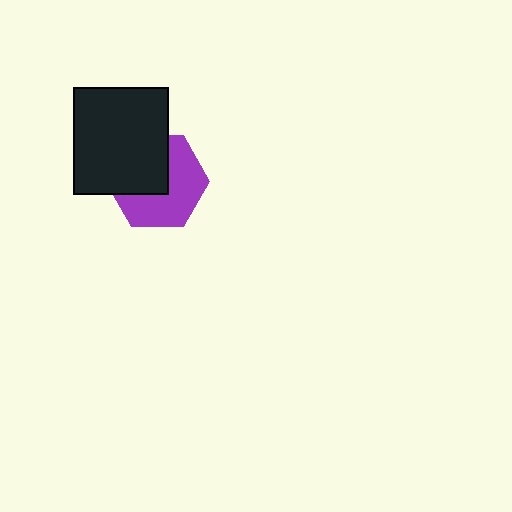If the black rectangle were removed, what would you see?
You would see the complete purple hexagon.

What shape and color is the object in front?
The object in front is a black rectangle.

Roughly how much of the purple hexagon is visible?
About half of it is visible (roughly 56%).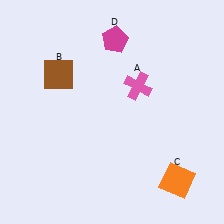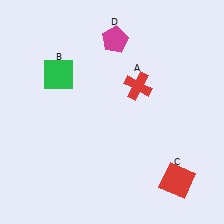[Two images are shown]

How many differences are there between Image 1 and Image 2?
There are 3 differences between the two images.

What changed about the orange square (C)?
In Image 1, C is orange. In Image 2, it changed to red.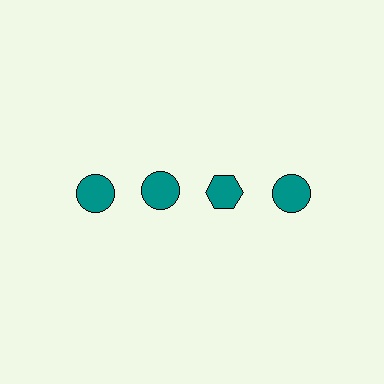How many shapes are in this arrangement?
There are 4 shapes arranged in a grid pattern.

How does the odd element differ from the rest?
It has a different shape: hexagon instead of circle.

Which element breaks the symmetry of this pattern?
The teal hexagon in the top row, center column breaks the symmetry. All other shapes are teal circles.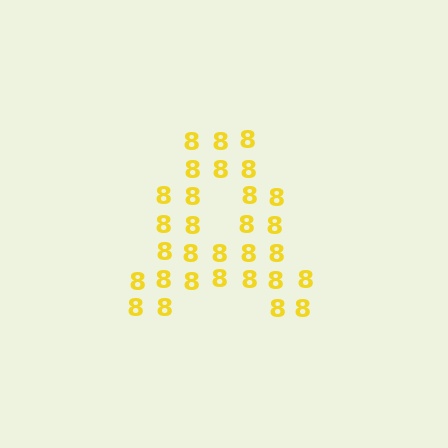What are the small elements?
The small elements are digit 8's.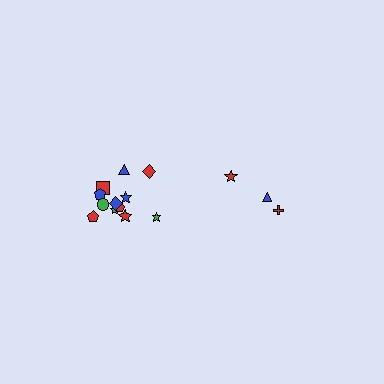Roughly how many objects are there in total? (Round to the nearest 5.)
Roughly 15 objects in total.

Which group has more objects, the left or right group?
The left group.